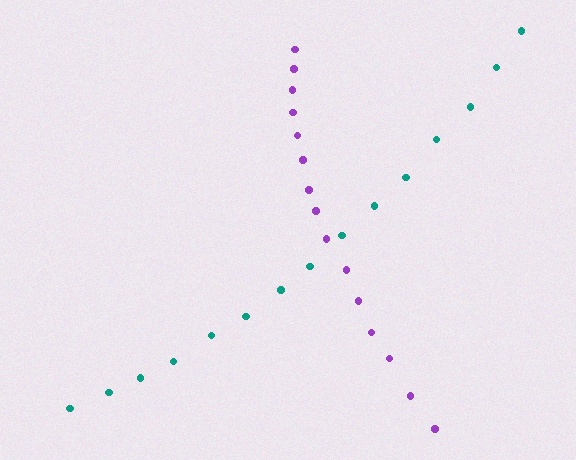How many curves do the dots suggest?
There are 2 distinct paths.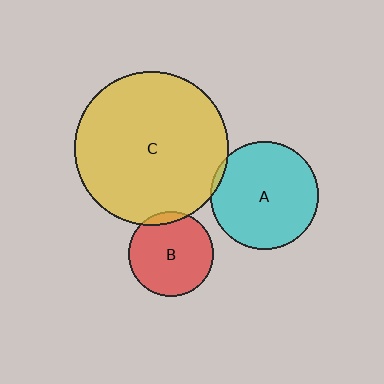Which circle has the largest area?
Circle C (yellow).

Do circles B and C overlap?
Yes.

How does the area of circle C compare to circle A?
Approximately 2.0 times.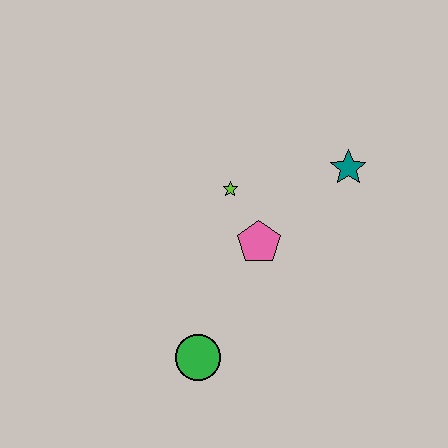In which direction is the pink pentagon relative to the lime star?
The pink pentagon is below the lime star.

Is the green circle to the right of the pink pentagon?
No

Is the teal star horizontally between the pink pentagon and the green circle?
No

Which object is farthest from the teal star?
The green circle is farthest from the teal star.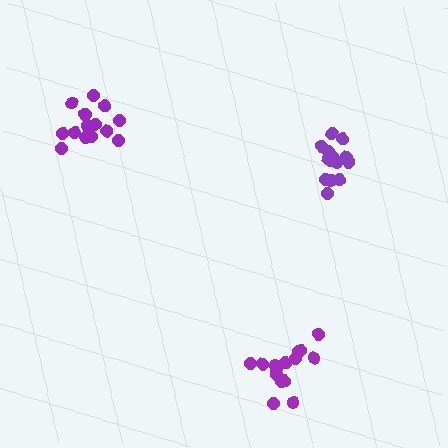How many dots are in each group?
Group 1: 14 dots, Group 2: 16 dots, Group 3: 15 dots (45 total).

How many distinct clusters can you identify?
There are 3 distinct clusters.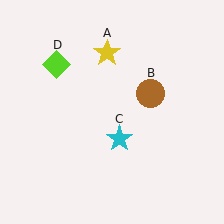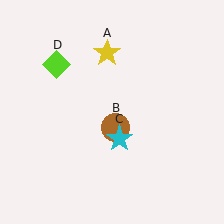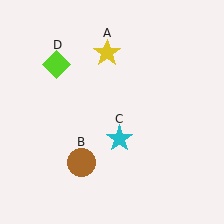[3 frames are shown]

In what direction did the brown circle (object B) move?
The brown circle (object B) moved down and to the left.